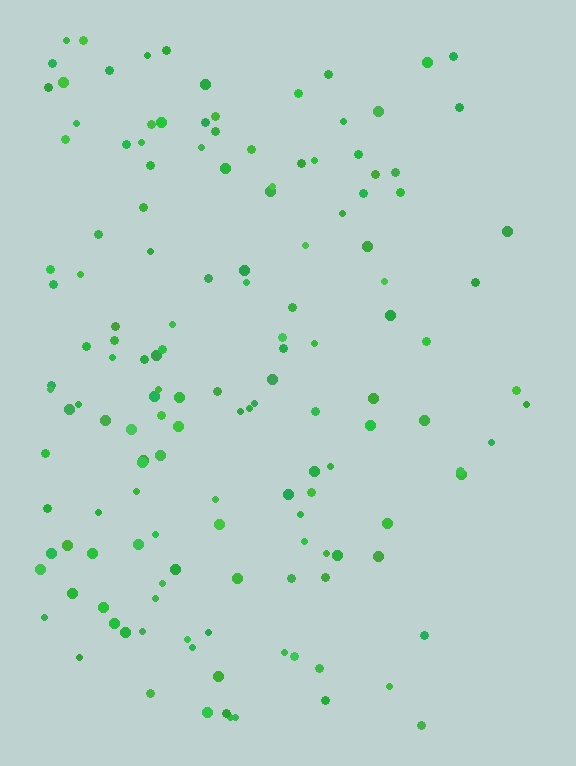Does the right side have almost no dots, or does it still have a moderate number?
Still a moderate number, just noticeably fewer than the left.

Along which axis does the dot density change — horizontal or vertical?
Horizontal.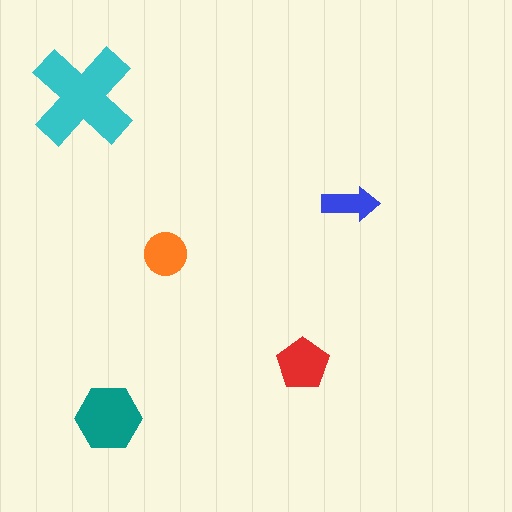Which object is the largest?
The cyan cross.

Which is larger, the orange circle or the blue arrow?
The orange circle.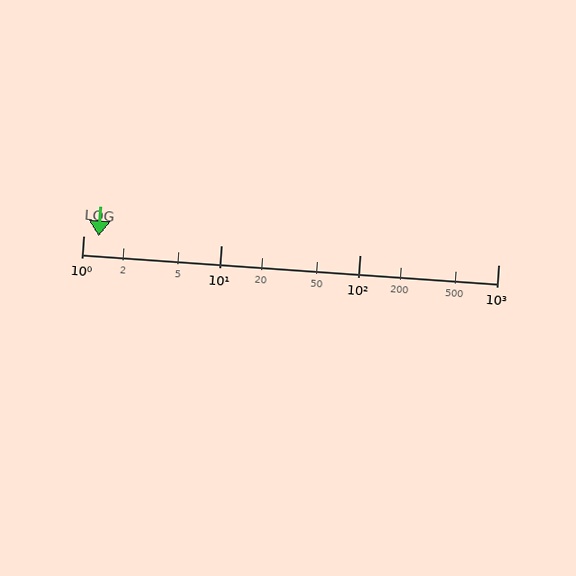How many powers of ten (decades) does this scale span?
The scale spans 3 decades, from 1 to 1000.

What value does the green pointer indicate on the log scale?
The pointer indicates approximately 1.3.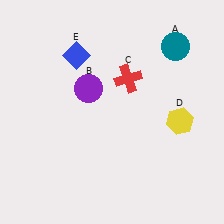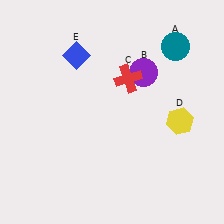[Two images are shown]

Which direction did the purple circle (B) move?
The purple circle (B) moved right.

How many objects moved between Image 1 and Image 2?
1 object moved between the two images.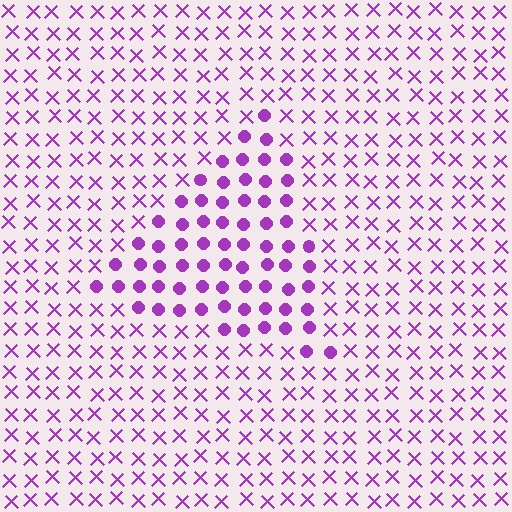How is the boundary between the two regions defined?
The boundary is defined by a change in element shape: circles inside vs. X marks outside. All elements share the same color and spacing.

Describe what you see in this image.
The image is filled with small purple elements arranged in a uniform grid. A triangle-shaped region contains circles, while the surrounding area contains X marks. The boundary is defined purely by the change in element shape.